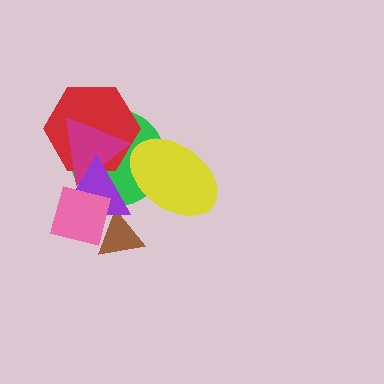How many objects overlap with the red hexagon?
3 objects overlap with the red hexagon.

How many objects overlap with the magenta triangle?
3 objects overlap with the magenta triangle.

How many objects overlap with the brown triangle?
2 objects overlap with the brown triangle.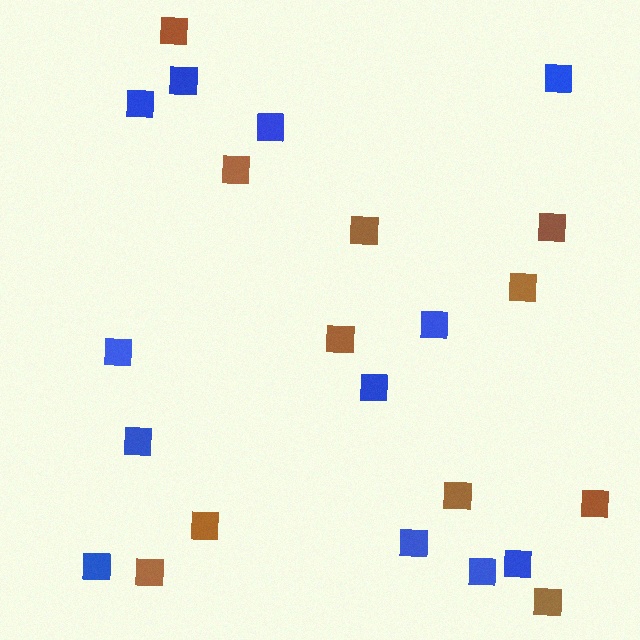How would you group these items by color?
There are 2 groups: one group of brown squares (11) and one group of blue squares (12).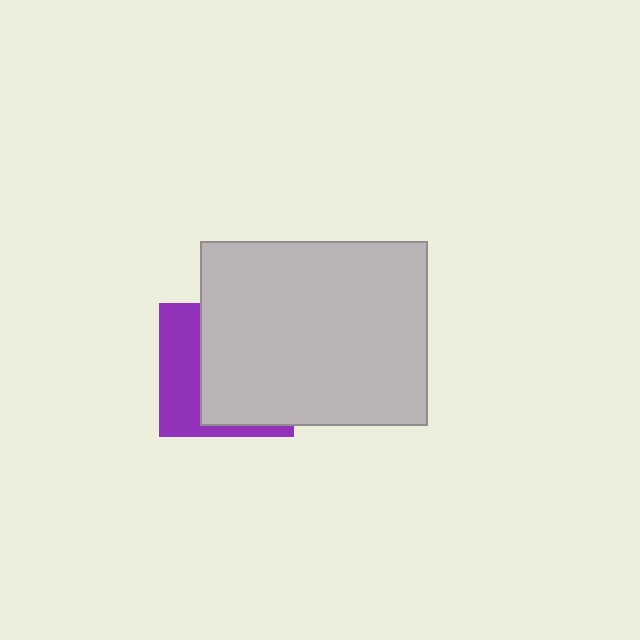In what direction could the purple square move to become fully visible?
The purple square could move left. That would shift it out from behind the light gray rectangle entirely.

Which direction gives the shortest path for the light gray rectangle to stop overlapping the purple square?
Moving right gives the shortest separation.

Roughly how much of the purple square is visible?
A small part of it is visible (roughly 36%).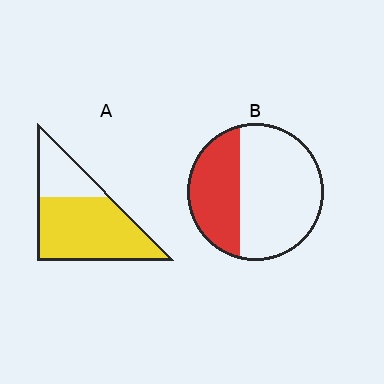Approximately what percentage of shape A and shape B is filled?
A is approximately 70% and B is approximately 35%.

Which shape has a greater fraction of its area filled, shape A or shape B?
Shape A.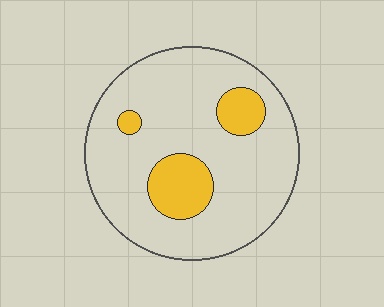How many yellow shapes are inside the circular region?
3.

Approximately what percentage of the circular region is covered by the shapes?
Approximately 15%.